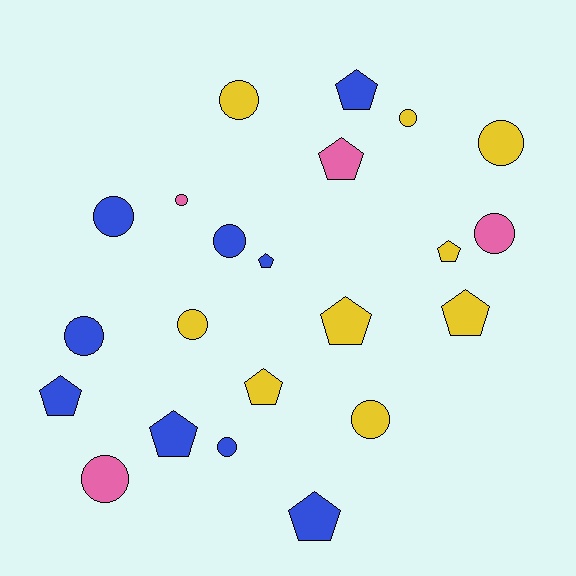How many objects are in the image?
There are 22 objects.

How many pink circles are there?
There are 3 pink circles.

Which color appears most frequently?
Blue, with 9 objects.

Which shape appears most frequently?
Circle, with 12 objects.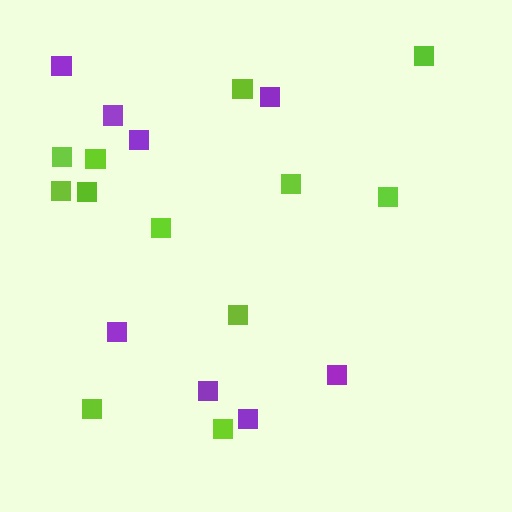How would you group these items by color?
There are 2 groups: one group of lime squares (12) and one group of purple squares (8).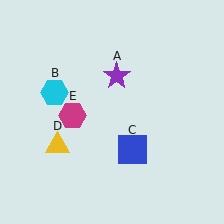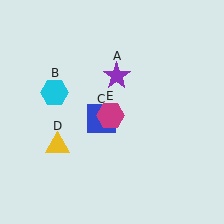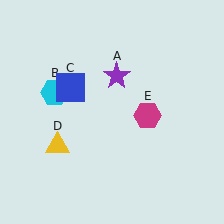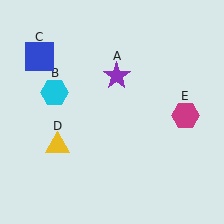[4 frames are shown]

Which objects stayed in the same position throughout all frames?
Purple star (object A) and cyan hexagon (object B) and yellow triangle (object D) remained stationary.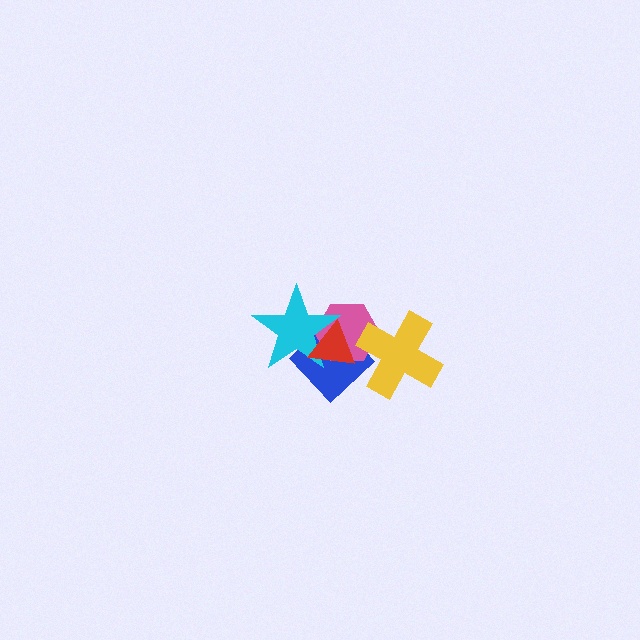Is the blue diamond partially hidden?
Yes, it is partially covered by another shape.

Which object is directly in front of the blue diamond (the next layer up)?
The pink hexagon is directly in front of the blue diamond.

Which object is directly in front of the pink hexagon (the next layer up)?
The cyan star is directly in front of the pink hexagon.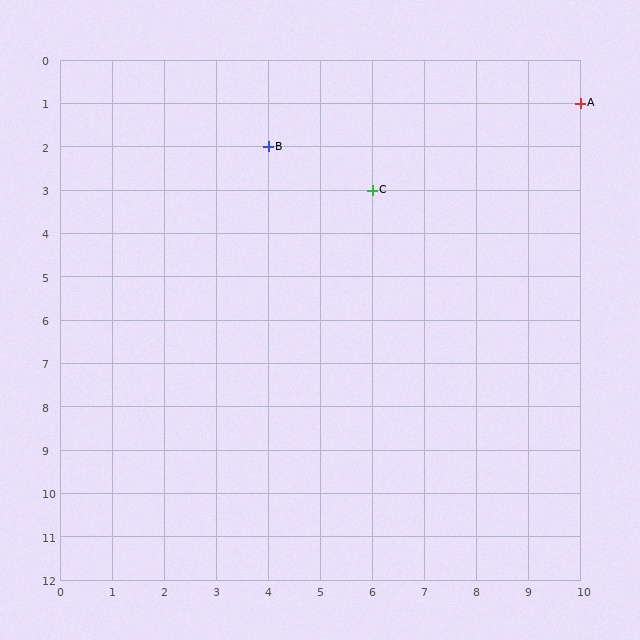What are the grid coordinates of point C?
Point C is at grid coordinates (6, 3).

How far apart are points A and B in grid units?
Points A and B are 6 columns and 1 row apart (about 6.1 grid units diagonally).